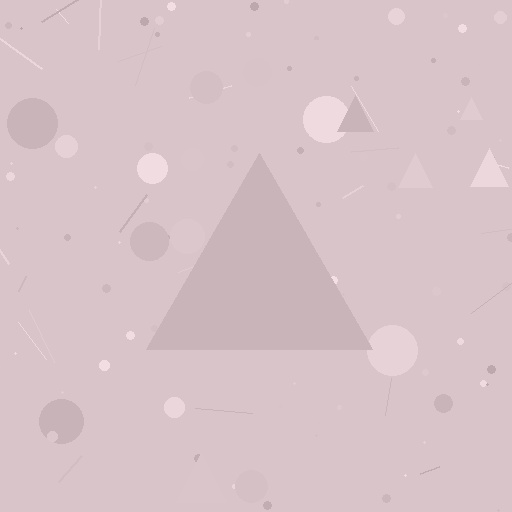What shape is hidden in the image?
A triangle is hidden in the image.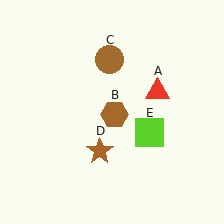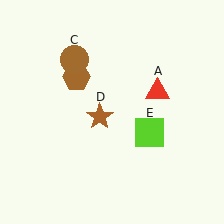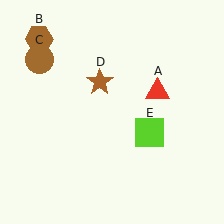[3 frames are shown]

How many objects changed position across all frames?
3 objects changed position: brown hexagon (object B), brown circle (object C), brown star (object D).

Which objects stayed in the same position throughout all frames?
Red triangle (object A) and lime square (object E) remained stationary.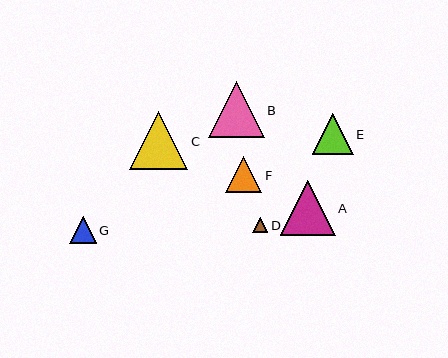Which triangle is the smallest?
Triangle D is the smallest with a size of approximately 15 pixels.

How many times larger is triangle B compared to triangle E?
Triangle B is approximately 1.4 times the size of triangle E.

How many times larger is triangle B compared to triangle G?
Triangle B is approximately 2.1 times the size of triangle G.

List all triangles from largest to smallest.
From largest to smallest: C, B, A, E, F, G, D.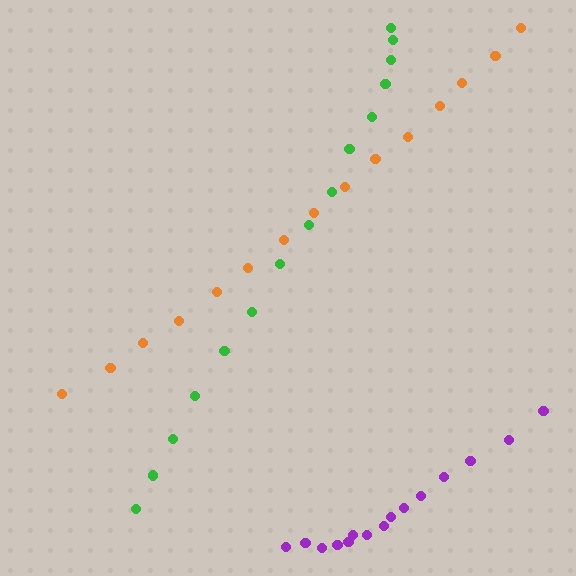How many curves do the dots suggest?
There are 3 distinct paths.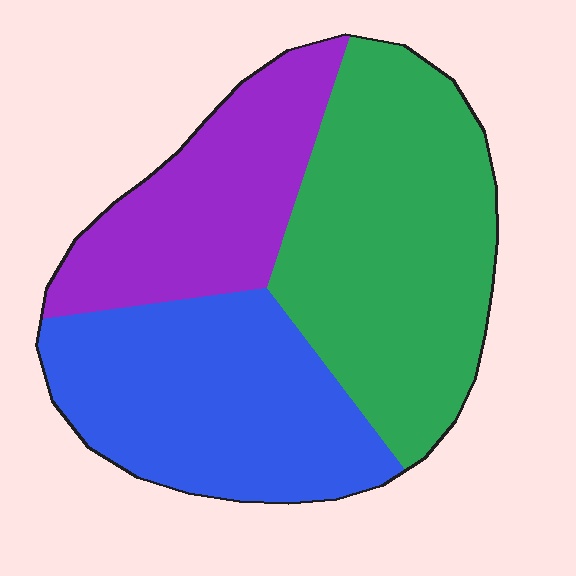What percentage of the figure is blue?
Blue covers 34% of the figure.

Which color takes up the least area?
Purple, at roughly 25%.